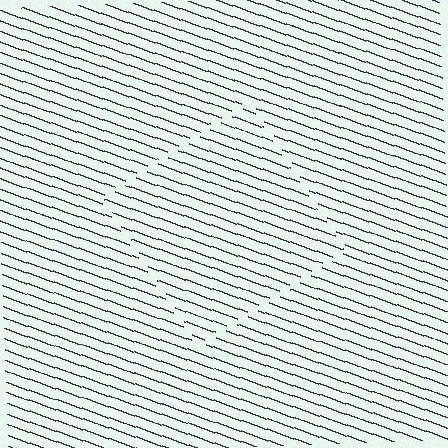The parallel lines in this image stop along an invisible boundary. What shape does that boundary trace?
An illusory square. The interior of the shape contains the same grating, shifted by half a period — the contour is defined by the phase discontinuity where line-ends from the inner and outer gratings abut.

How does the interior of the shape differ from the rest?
The interior of the shape contains the same grating, shifted by half a period — the contour is defined by the phase discontinuity where line-ends from the inner and outer gratings abut.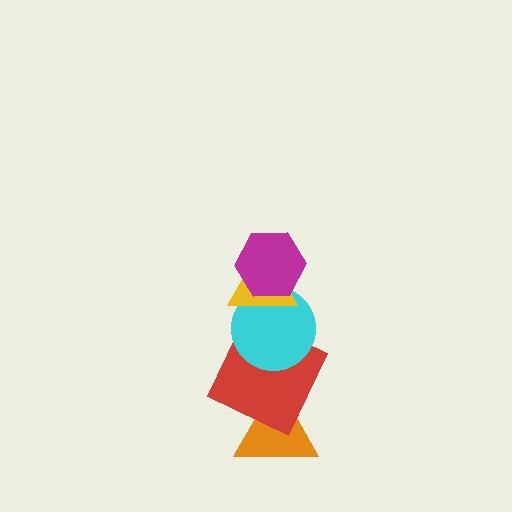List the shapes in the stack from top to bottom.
From top to bottom: the magenta hexagon, the yellow triangle, the cyan circle, the red square, the orange triangle.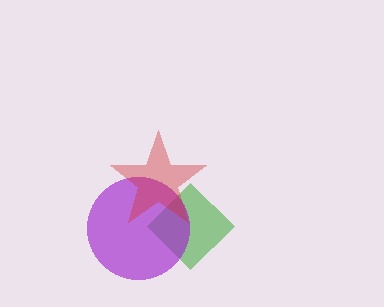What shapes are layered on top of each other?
The layered shapes are: a green diamond, a purple circle, a red star.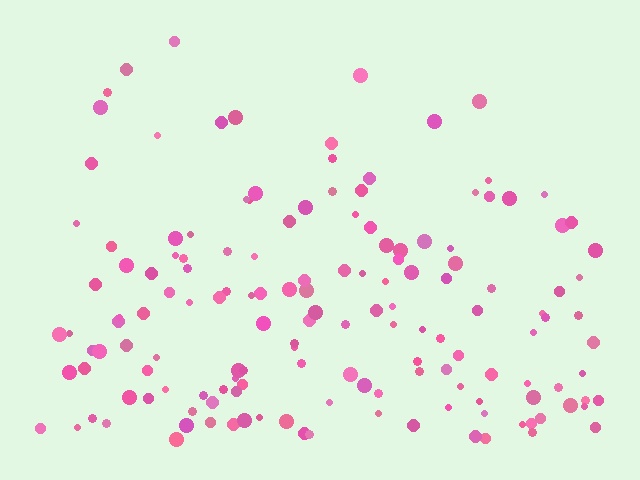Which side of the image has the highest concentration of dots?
The bottom.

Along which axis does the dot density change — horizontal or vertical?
Vertical.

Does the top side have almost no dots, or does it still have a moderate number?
Still a moderate number, just noticeably fewer than the bottom.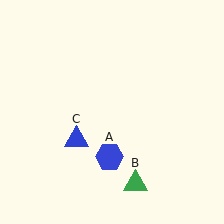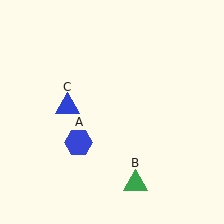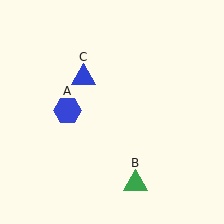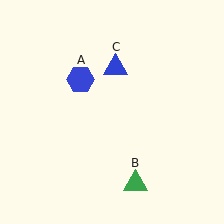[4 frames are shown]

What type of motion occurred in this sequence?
The blue hexagon (object A), blue triangle (object C) rotated clockwise around the center of the scene.